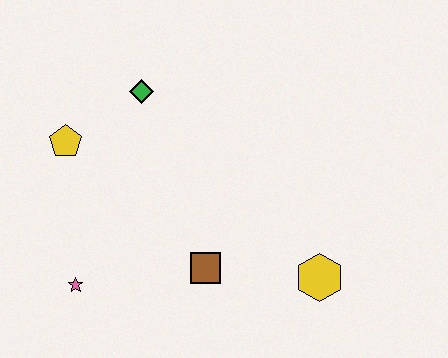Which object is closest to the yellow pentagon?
The green diamond is closest to the yellow pentagon.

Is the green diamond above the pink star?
Yes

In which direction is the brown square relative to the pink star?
The brown square is to the right of the pink star.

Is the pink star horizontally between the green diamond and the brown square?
No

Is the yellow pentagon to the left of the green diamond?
Yes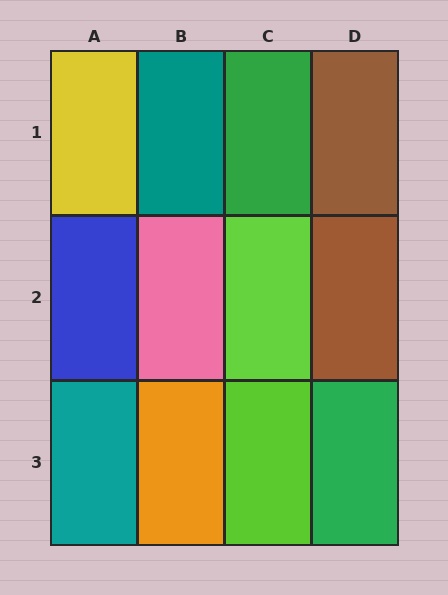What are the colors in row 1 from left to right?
Yellow, teal, green, brown.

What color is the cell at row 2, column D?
Brown.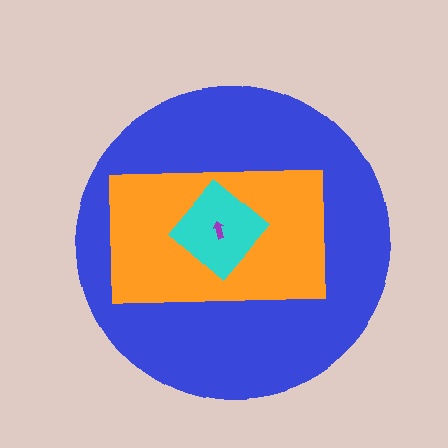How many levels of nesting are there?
4.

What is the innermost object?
The purple arrow.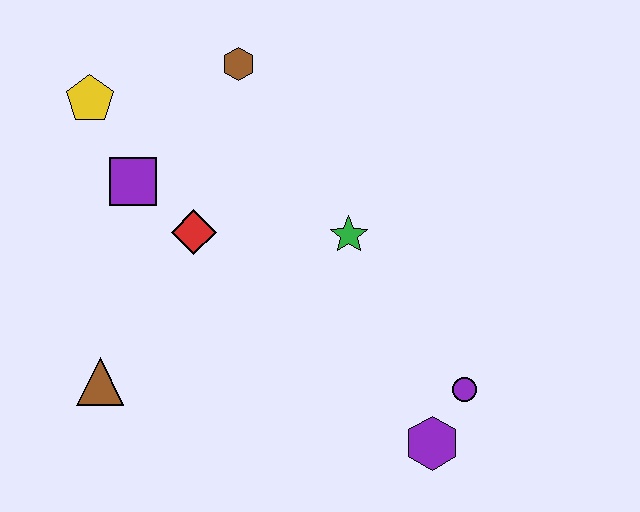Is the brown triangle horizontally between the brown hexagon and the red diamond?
No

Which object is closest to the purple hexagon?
The purple circle is closest to the purple hexagon.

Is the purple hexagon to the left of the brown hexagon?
No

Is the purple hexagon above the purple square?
No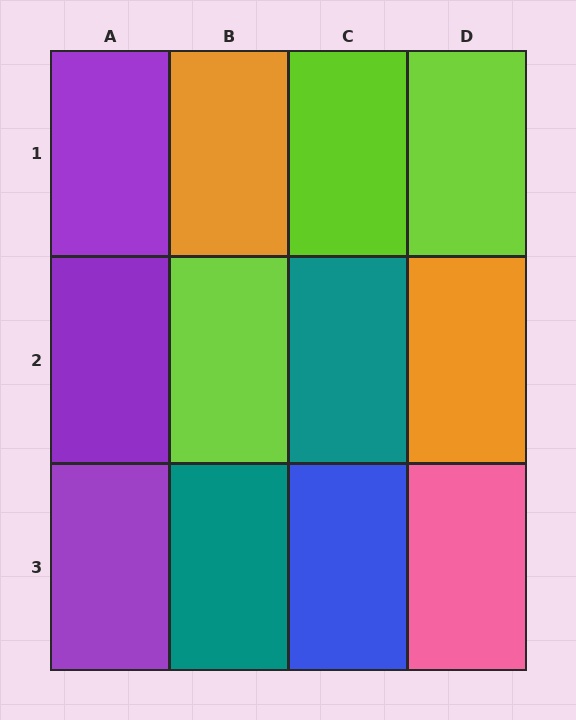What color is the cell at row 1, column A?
Purple.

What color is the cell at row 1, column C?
Lime.